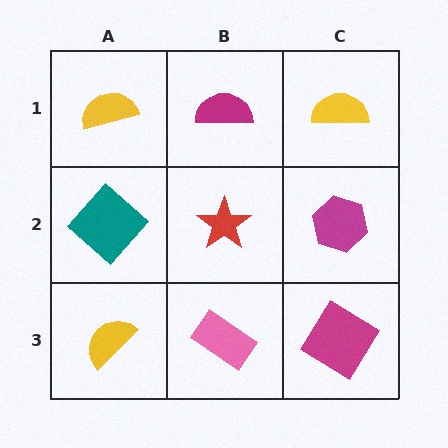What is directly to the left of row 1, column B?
A yellow semicircle.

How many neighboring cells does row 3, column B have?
3.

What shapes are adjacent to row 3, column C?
A magenta hexagon (row 2, column C), a pink rectangle (row 3, column B).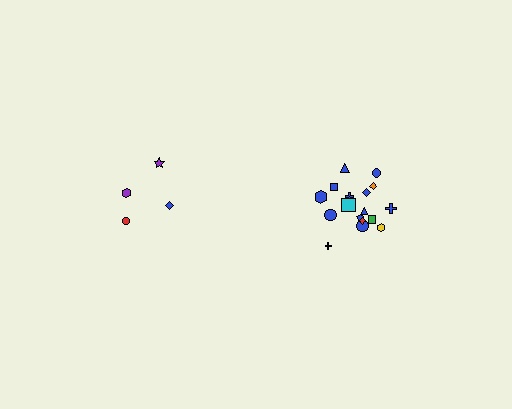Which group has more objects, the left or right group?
The right group.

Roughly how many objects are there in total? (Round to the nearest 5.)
Roughly 20 objects in total.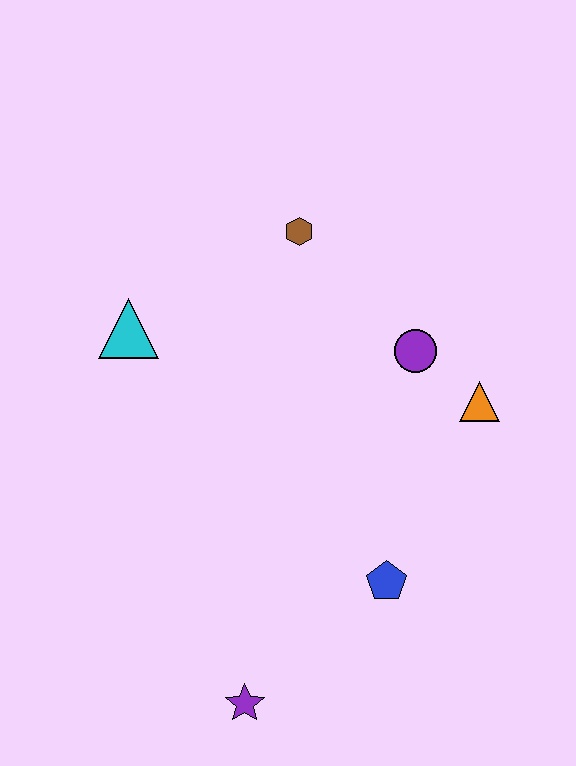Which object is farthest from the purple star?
The brown hexagon is farthest from the purple star.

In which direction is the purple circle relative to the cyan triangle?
The purple circle is to the right of the cyan triangle.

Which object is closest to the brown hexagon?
The purple circle is closest to the brown hexagon.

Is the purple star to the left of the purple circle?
Yes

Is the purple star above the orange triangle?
No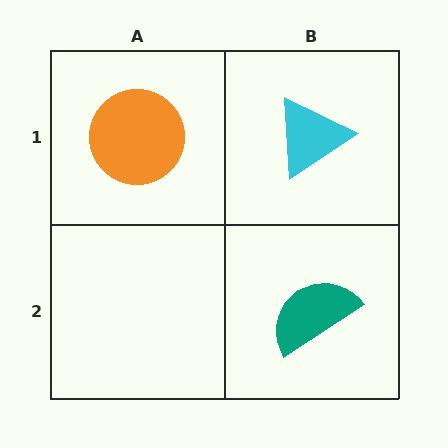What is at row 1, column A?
An orange circle.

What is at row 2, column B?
A teal semicircle.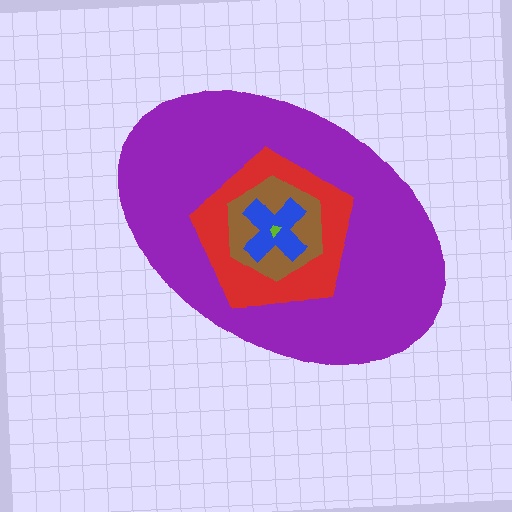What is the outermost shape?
The purple ellipse.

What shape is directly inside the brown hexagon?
The blue cross.